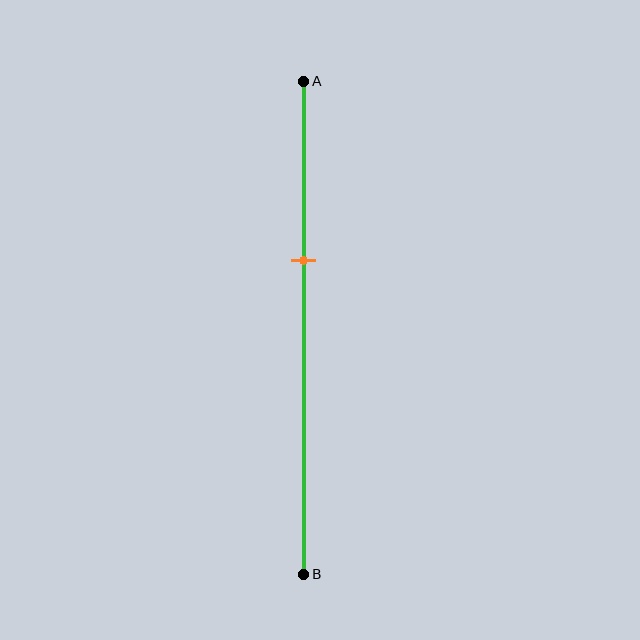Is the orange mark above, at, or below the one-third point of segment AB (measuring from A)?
The orange mark is below the one-third point of segment AB.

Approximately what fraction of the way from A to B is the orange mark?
The orange mark is approximately 35% of the way from A to B.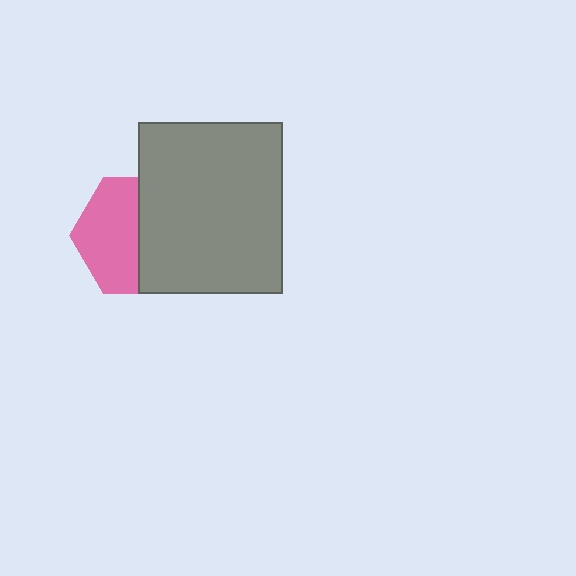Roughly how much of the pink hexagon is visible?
About half of it is visible (roughly 51%).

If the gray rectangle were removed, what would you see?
You would see the complete pink hexagon.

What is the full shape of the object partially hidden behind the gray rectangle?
The partially hidden object is a pink hexagon.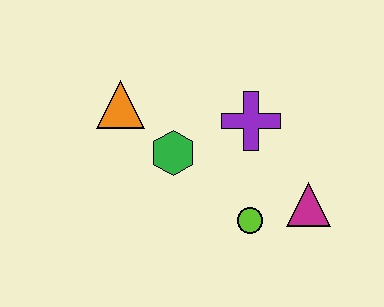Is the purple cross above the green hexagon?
Yes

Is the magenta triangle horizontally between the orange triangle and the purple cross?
No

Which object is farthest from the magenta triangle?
The orange triangle is farthest from the magenta triangle.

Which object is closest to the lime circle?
The magenta triangle is closest to the lime circle.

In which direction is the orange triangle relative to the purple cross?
The orange triangle is to the left of the purple cross.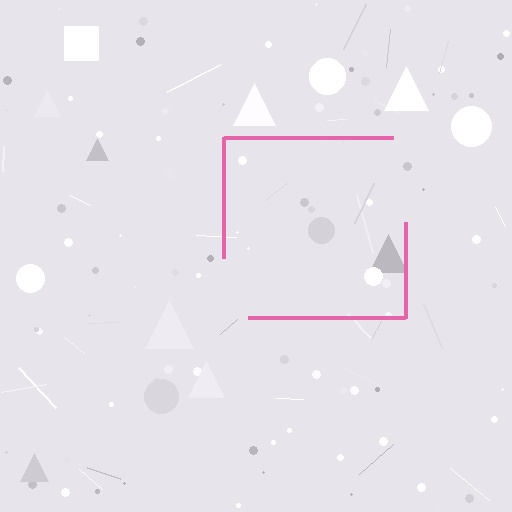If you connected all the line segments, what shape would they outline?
They would outline a square.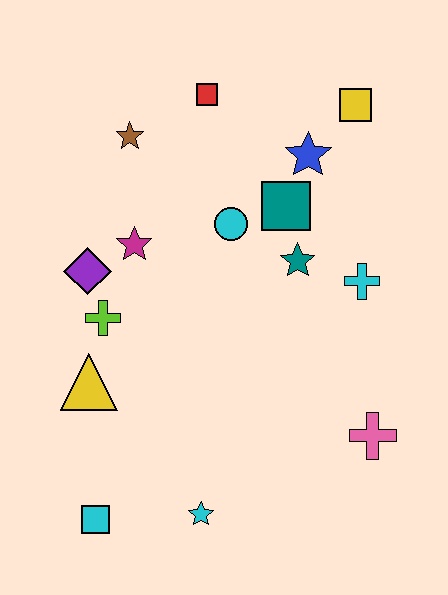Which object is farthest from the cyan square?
The yellow square is farthest from the cyan square.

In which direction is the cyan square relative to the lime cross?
The cyan square is below the lime cross.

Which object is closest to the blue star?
The teal square is closest to the blue star.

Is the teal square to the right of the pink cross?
No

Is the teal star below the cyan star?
No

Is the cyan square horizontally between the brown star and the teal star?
No